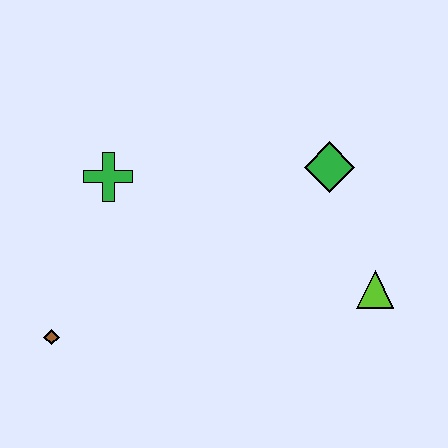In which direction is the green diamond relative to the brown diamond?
The green diamond is to the right of the brown diamond.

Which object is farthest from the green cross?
The lime triangle is farthest from the green cross.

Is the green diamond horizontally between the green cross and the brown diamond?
No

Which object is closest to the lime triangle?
The green diamond is closest to the lime triangle.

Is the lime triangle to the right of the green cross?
Yes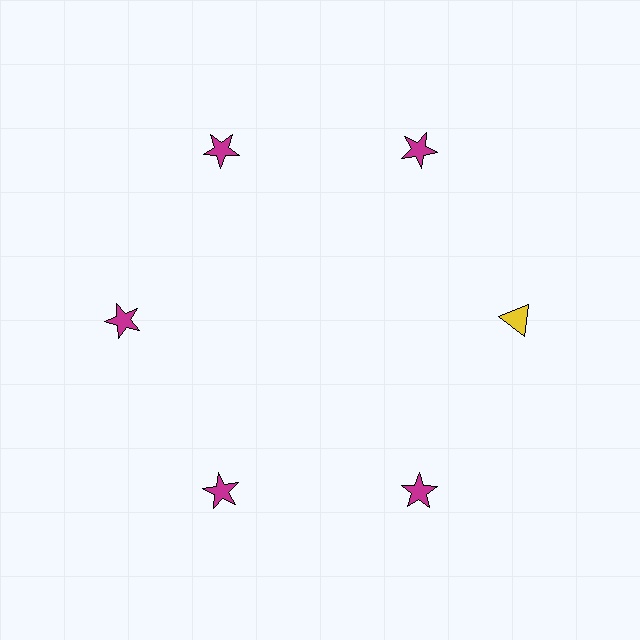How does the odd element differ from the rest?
It differs in both color (yellow instead of magenta) and shape (triangle instead of star).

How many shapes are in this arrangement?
There are 6 shapes arranged in a ring pattern.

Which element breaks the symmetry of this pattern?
The yellow triangle at roughly the 3 o'clock position breaks the symmetry. All other shapes are magenta stars.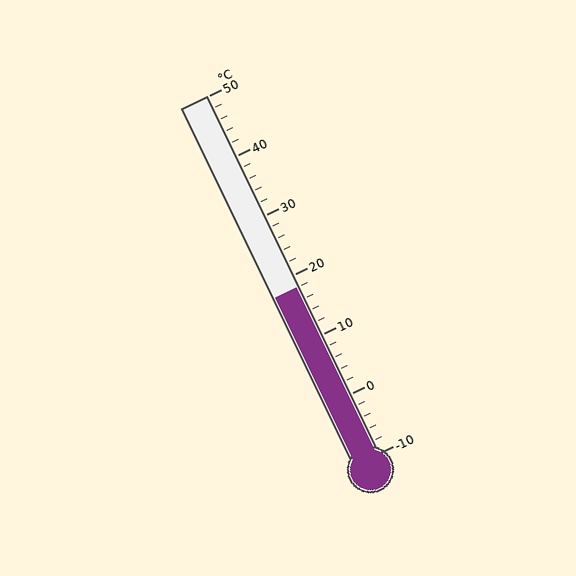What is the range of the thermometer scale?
The thermometer scale ranges from -10°C to 50°C.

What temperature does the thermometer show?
The thermometer shows approximately 18°C.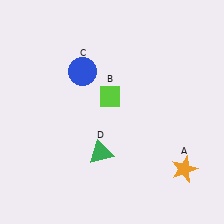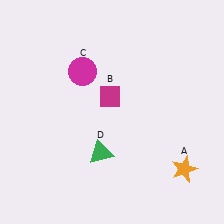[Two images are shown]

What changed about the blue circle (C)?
In Image 1, C is blue. In Image 2, it changed to magenta.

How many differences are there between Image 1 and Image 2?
There are 2 differences between the two images.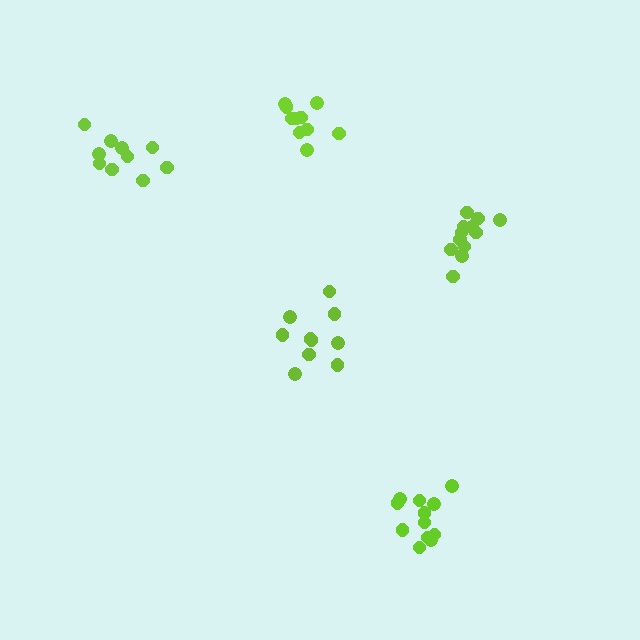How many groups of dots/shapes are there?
There are 5 groups.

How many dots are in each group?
Group 1: 10 dots, Group 2: 10 dots, Group 3: 12 dots, Group 4: 12 dots, Group 5: 10 dots (54 total).